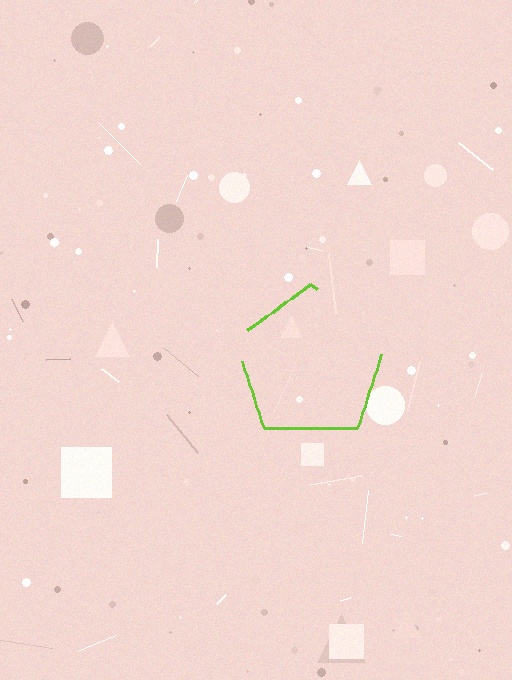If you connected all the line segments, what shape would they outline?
They would outline a pentagon.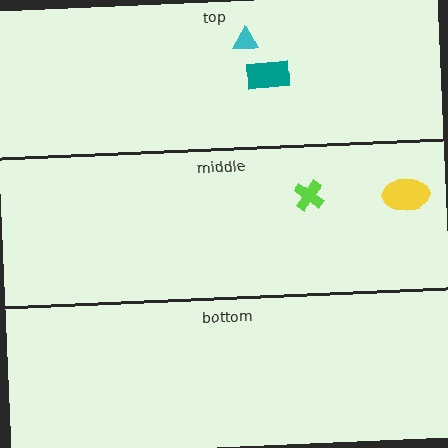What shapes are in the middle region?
The yellow ellipse, the lime cross.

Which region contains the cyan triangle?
The top region.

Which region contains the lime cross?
The middle region.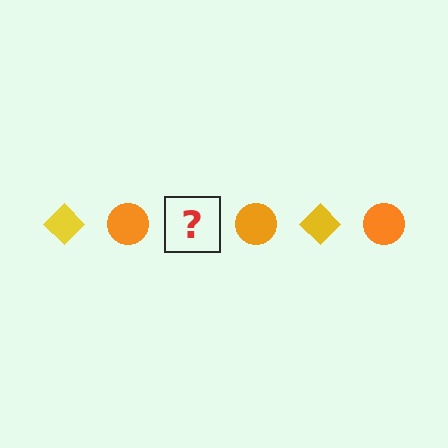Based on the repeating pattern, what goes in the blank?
The blank should be a yellow diamond.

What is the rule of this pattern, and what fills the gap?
The rule is that the pattern alternates between yellow diamond and orange circle. The gap should be filled with a yellow diamond.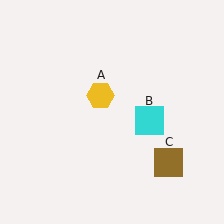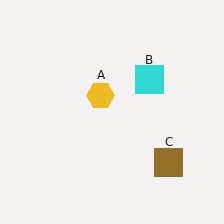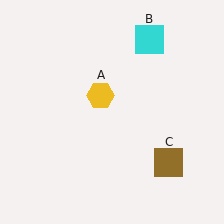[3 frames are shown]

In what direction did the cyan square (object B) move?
The cyan square (object B) moved up.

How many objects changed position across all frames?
1 object changed position: cyan square (object B).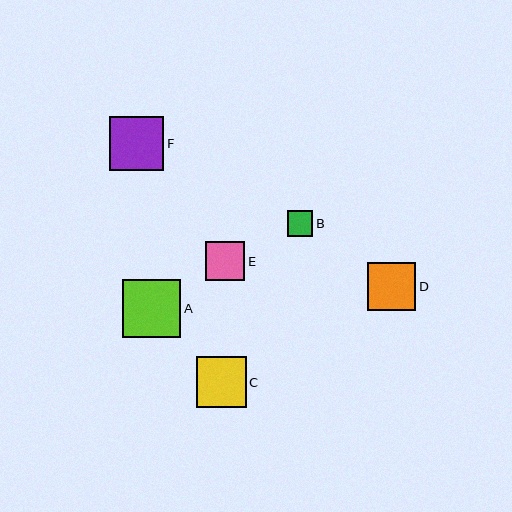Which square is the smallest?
Square B is the smallest with a size of approximately 26 pixels.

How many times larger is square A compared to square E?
Square A is approximately 1.5 times the size of square E.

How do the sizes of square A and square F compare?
Square A and square F are approximately the same size.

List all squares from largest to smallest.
From largest to smallest: A, F, C, D, E, B.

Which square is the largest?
Square A is the largest with a size of approximately 58 pixels.